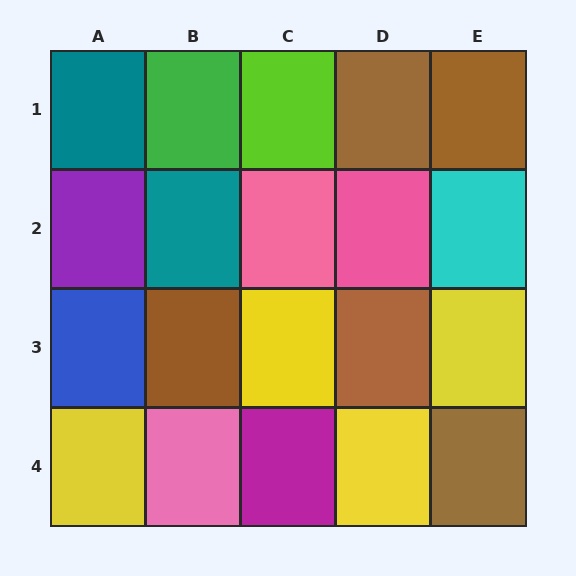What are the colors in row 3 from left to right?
Blue, brown, yellow, brown, yellow.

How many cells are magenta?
1 cell is magenta.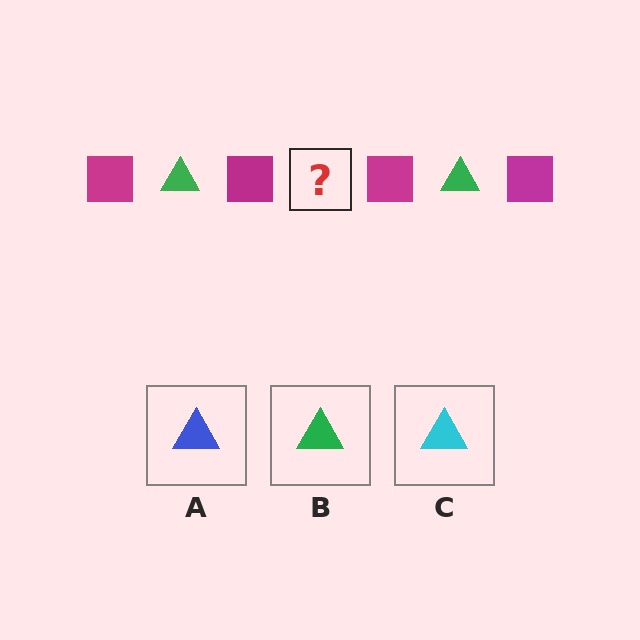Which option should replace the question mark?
Option B.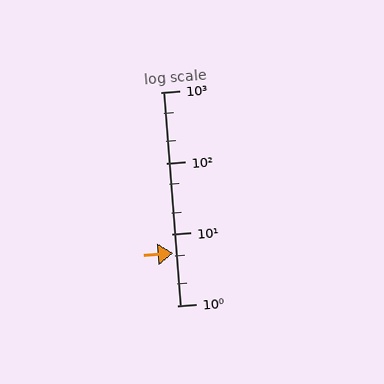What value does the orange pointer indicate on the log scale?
The pointer indicates approximately 5.4.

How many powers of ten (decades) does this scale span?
The scale spans 3 decades, from 1 to 1000.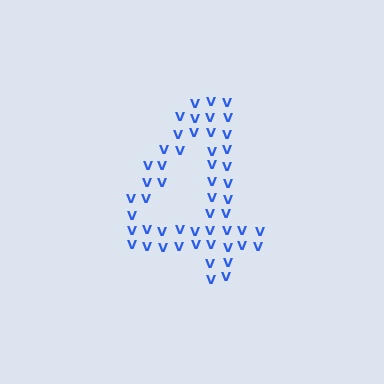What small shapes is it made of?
It is made of small letter V's.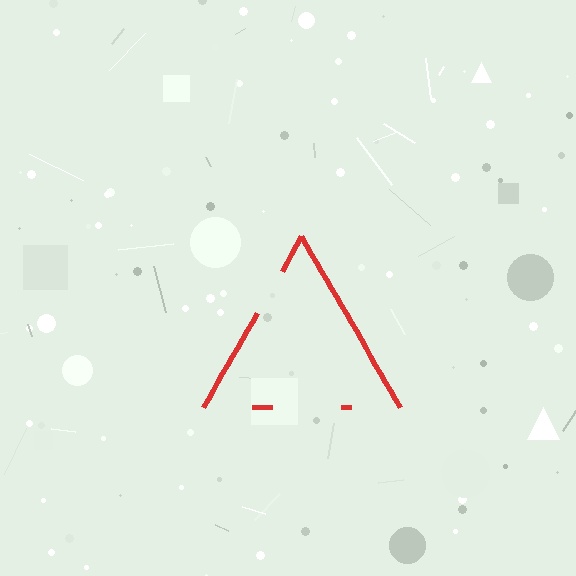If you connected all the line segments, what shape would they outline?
They would outline a triangle.